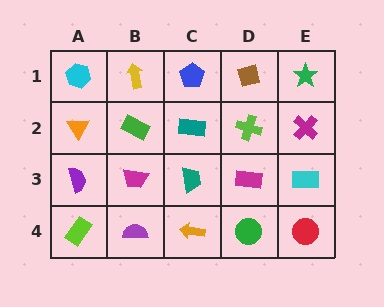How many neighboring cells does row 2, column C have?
4.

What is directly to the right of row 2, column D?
A magenta cross.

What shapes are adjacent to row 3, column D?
A lime cross (row 2, column D), a green circle (row 4, column D), a teal trapezoid (row 3, column C), a cyan rectangle (row 3, column E).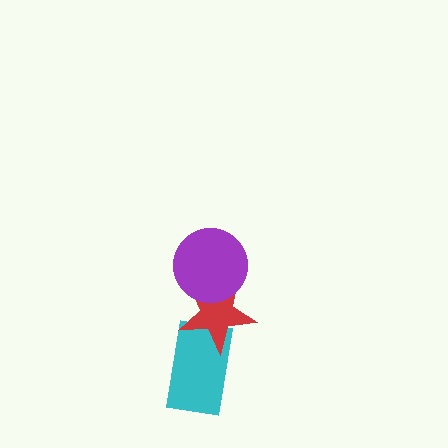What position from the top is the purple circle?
The purple circle is 1st from the top.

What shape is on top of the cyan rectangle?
The red star is on top of the cyan rectangle.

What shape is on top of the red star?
The purple circle is on top of the red star.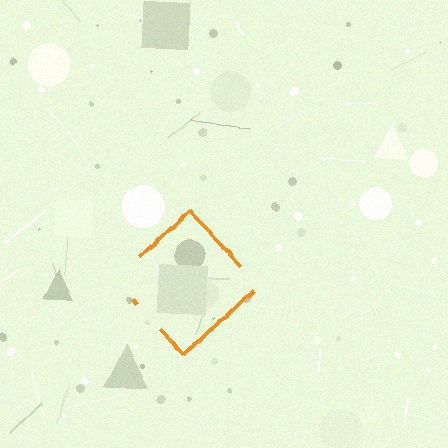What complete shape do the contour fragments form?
The contour fragments form a diamond.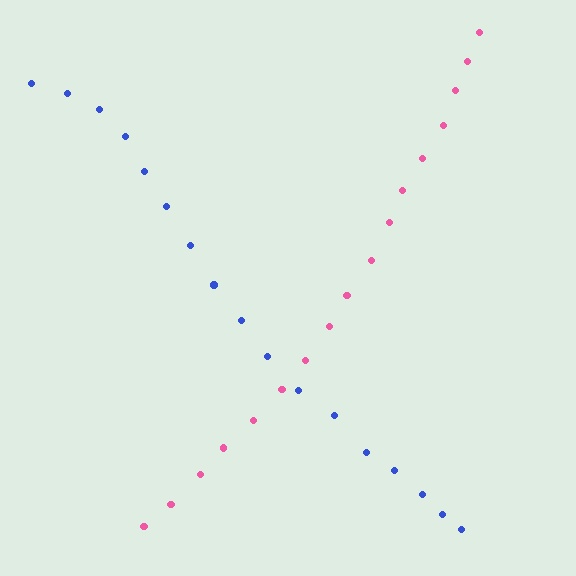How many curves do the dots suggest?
There are 2 distinct paths.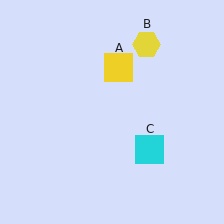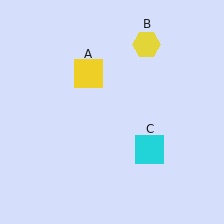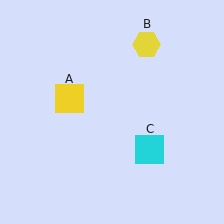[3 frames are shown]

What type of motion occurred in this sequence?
The yellow square (object A) rotated counterclockwise around the center of the scene.